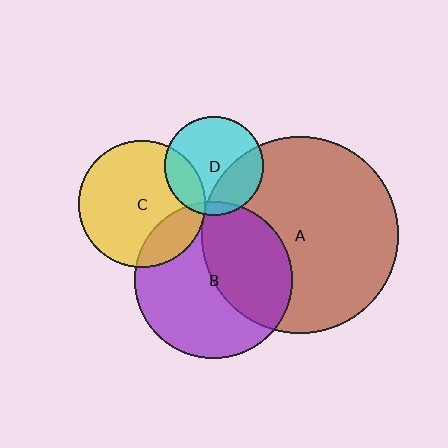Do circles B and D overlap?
Yes.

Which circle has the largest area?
Circle A (brown).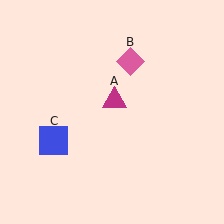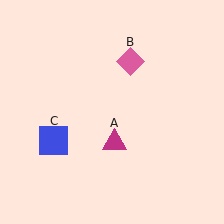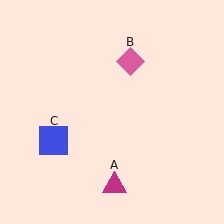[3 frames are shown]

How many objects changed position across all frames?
1 object changed position: magenta triangle (object A).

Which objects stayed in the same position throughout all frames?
Pink diamond (object B) and blue square (object C) remained stationary.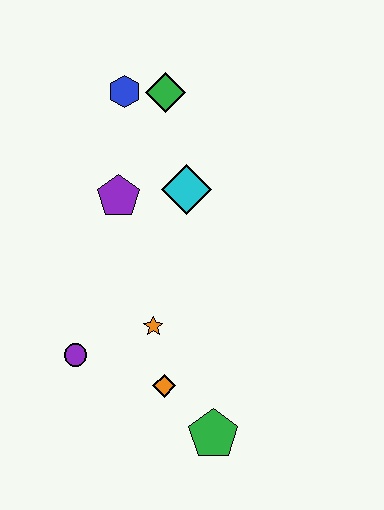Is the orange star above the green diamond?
No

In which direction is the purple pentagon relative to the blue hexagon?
The purple pentagon is below the blue hexagon.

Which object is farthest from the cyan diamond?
The green pentagon is farthest from the cyan diamond.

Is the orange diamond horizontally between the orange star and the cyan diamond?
Yes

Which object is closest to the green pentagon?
The orange diamond is closest to the green pentagon.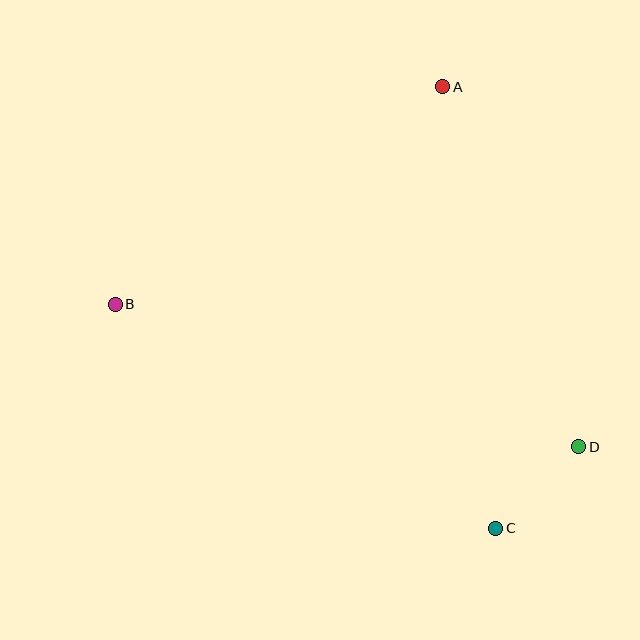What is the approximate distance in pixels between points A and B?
The distance between A and B is approximately 393 pixels.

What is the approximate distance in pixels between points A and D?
The distance between A and D is approximately 385 pixels.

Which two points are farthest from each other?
Points B and D are farthest from each other.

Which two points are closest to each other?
Points C and D are closest to each other.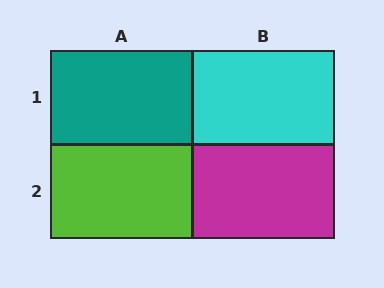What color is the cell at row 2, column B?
Magenta.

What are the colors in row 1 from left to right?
Teal, cyan.